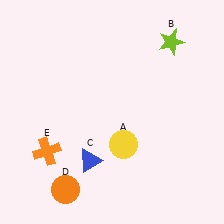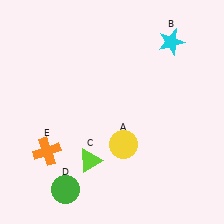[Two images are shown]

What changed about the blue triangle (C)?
In Image 1, C is blue. In Image 2, it changed to lime.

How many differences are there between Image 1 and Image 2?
There are 3 differences between the two images.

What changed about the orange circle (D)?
In Image 1, D is orange. In Image 2, it changed to green.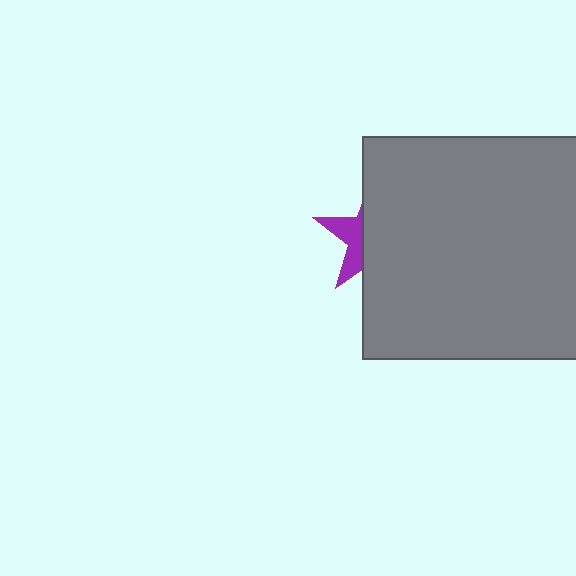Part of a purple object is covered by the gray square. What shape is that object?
It is a star.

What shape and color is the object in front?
The object in front is a gray square.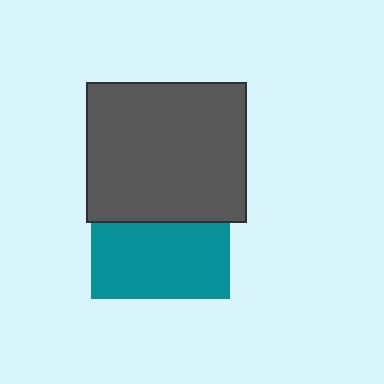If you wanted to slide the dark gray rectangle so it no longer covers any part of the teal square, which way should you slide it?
Slide it up — that is the most direct way to separate the two shapes.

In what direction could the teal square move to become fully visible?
The teal square could move down. That would shift it out from behind the dark gray rectangle entirely.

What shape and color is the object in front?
The object in front is a dark gray rectangle.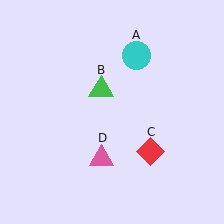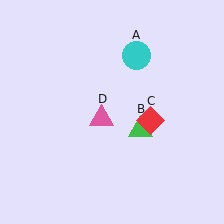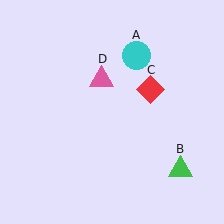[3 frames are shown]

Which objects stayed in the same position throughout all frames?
Cyan circle (object A) remained stationary.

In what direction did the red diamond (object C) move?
The red diamond (object C) moved up.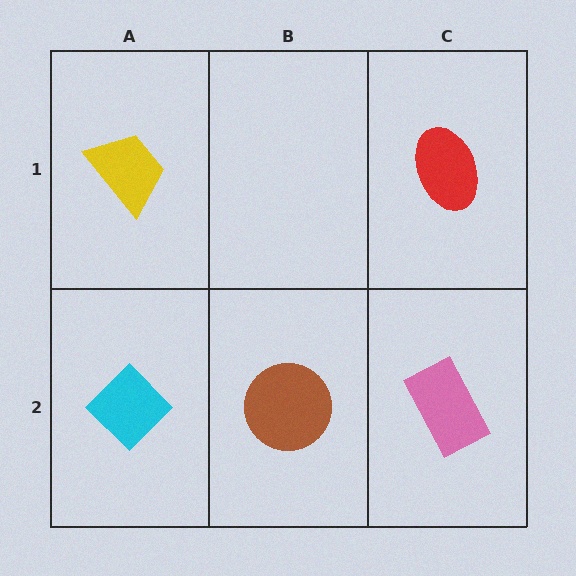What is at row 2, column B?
A brown circle.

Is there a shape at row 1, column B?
No, that cell is empty.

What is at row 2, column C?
A pink rectangle.